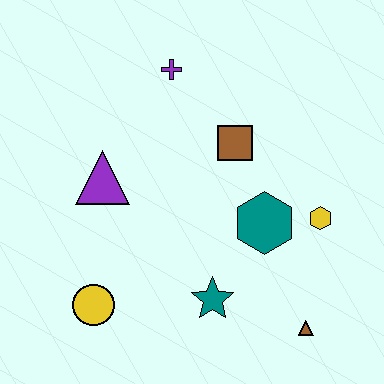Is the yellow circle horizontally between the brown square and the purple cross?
No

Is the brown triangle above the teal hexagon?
No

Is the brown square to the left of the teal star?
No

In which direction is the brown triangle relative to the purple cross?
The brown triangle is below the purple cross.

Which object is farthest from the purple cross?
The brown triangle is farthest from the purple cross.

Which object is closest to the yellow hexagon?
The teal hexagon is closest to the yellow hexagon.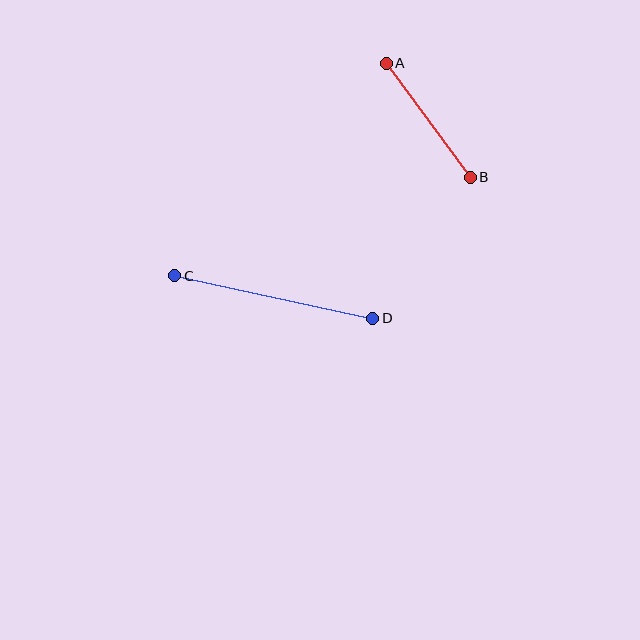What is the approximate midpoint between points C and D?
The midpoint is at approximately (274, 297) pixels.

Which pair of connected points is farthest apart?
Points C and D are farthest apart.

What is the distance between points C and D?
The distance is approximately 203 pixels.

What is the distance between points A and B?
The distance is approximately 142 pixels.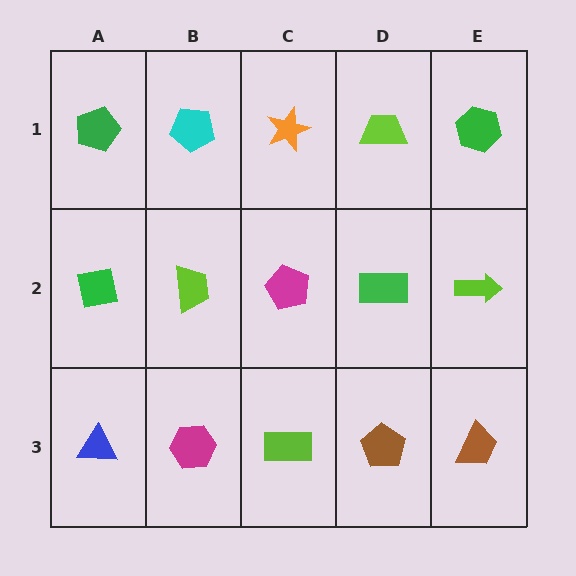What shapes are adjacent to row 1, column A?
A green square (row 2, column A), a cyan pentagon (row 1, column B).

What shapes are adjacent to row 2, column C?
An orange star (row 1, column C), a lime rectangle (row 3, column C), a lime trapezoid (row 2, column B), a green rectangle (row 2, column D).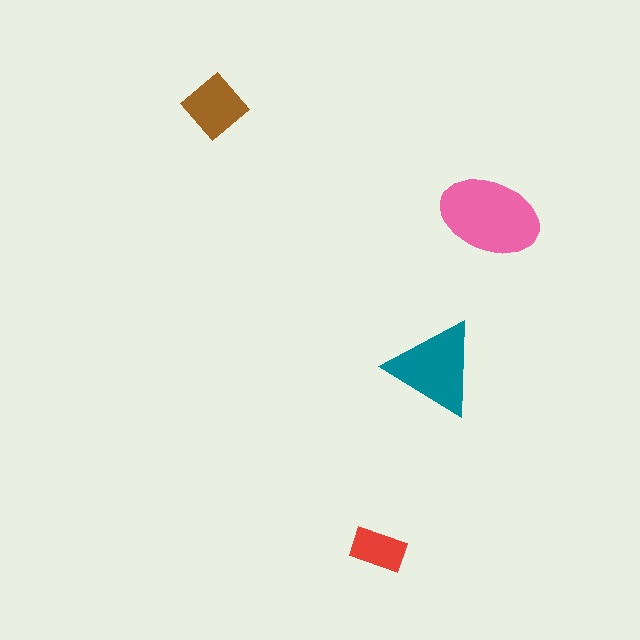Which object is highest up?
The brown diamond is topmost.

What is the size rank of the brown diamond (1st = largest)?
3rd.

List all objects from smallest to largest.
The red rectangle, the brown diamond, the teal triangle, the pink ellipse.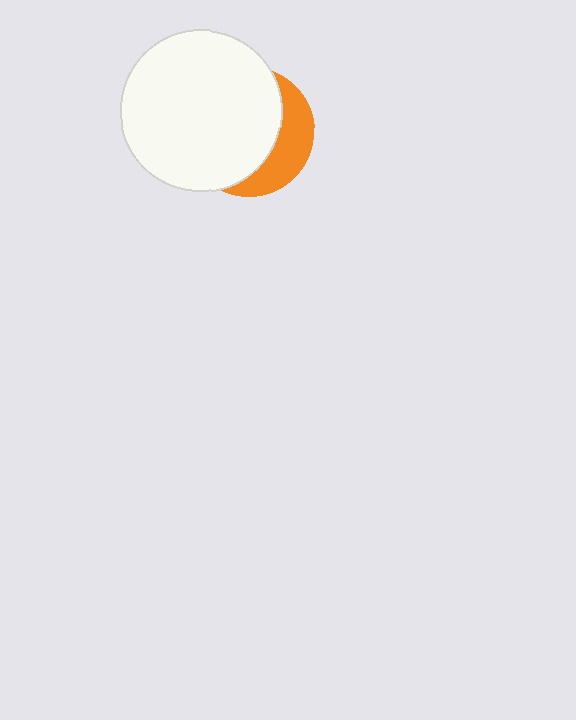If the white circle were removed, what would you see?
You would see the complete orange circle.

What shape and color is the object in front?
The object in front is a white circle.